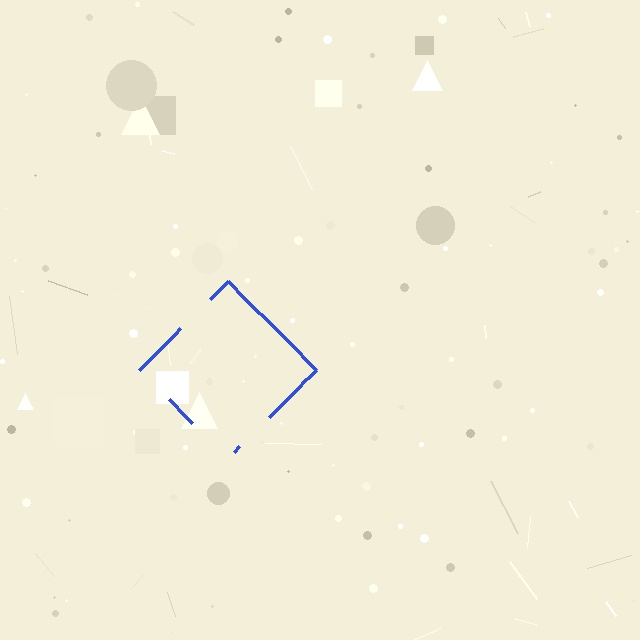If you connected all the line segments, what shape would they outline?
They would outline a diamond.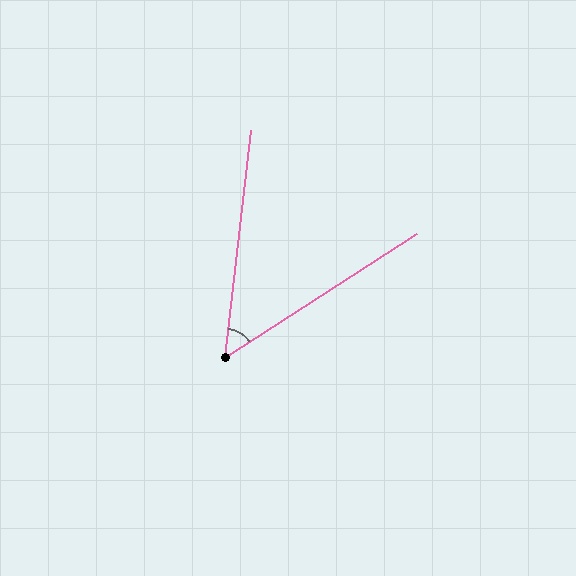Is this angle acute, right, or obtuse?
It is acute.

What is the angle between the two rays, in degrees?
Approximately 51 degrees.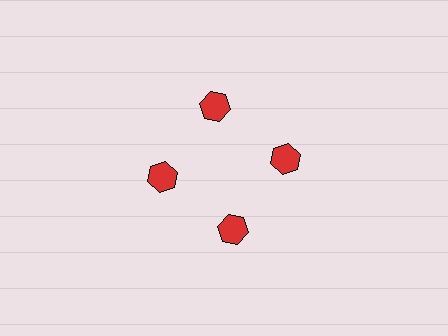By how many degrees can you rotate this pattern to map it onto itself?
The pattern maps onto itself every 90 degrees of rotation.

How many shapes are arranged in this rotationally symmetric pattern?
There are 4 shapes, arranged in 4 groups of 1.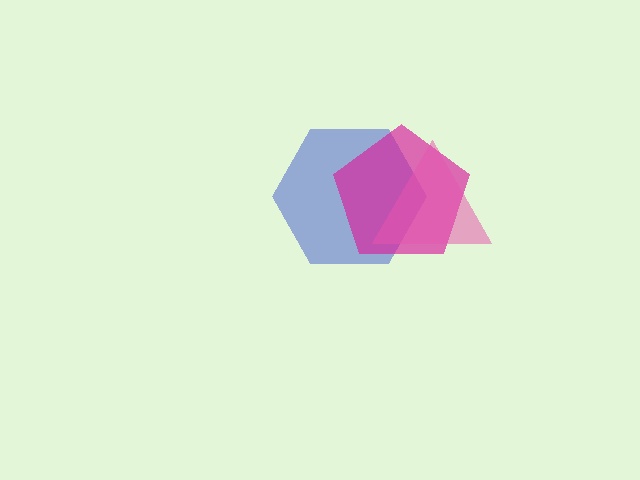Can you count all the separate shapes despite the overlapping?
Yes, there are 3 separate shapes.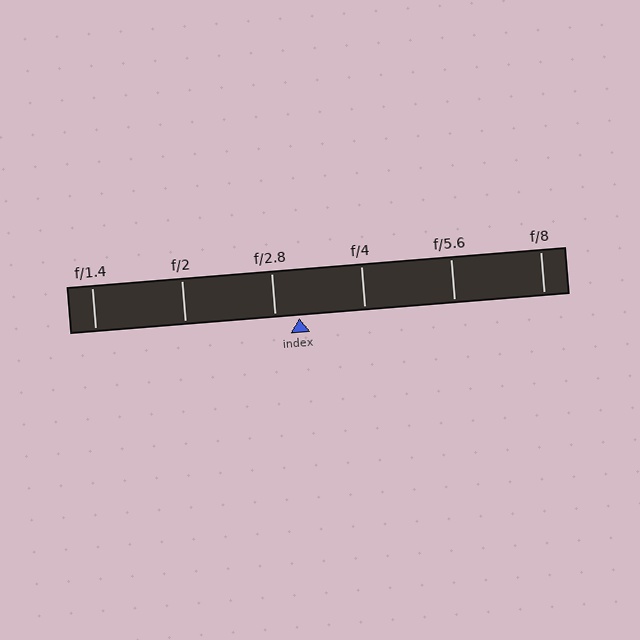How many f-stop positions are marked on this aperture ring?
There are 6 f-stop positions marked.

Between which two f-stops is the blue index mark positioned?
The index mark is between f/2.8 and f/4.